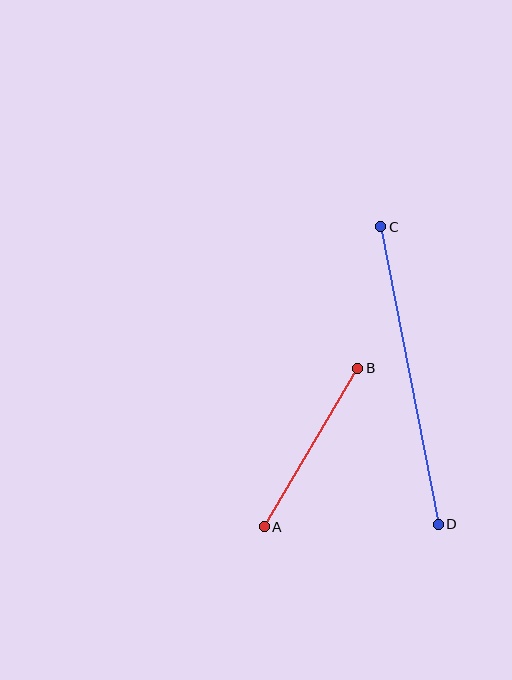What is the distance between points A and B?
The distance is approximately 184 pixels.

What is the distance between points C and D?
The distance is approximately 303 pixels.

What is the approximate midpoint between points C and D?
The midpoint is at approximately (410, 375) pixels.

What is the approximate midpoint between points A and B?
The midpoint is at approximately (311, 448) pixels.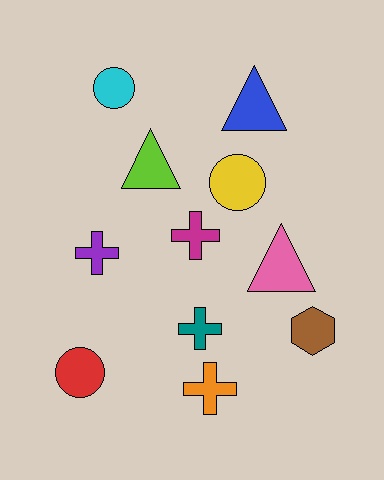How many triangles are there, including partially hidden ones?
There are 3 triangles.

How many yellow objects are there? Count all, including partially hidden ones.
There is 1 yellow object.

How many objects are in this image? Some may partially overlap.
There are 11 objects.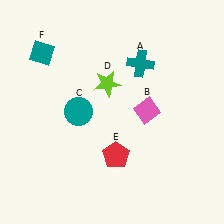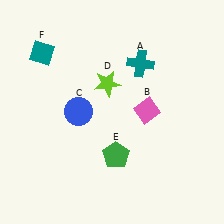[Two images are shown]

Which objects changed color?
C changed from teal to blue. E changed from red to green.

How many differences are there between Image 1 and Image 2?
There are 2 differences between the two images.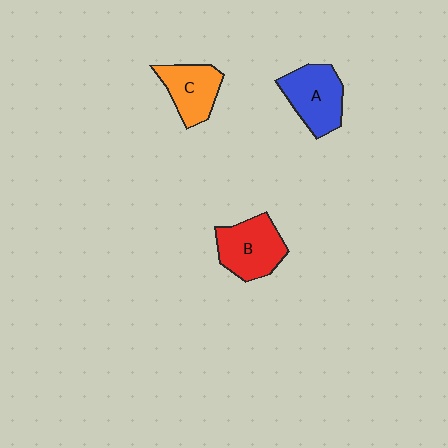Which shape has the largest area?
Shape B (red).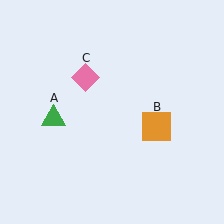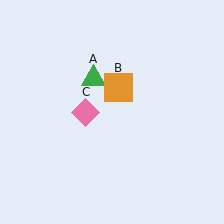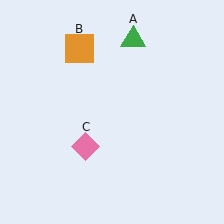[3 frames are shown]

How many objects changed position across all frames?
3 objects changed position: green triangle (object A), orange square (object B), pink diamond (object C).